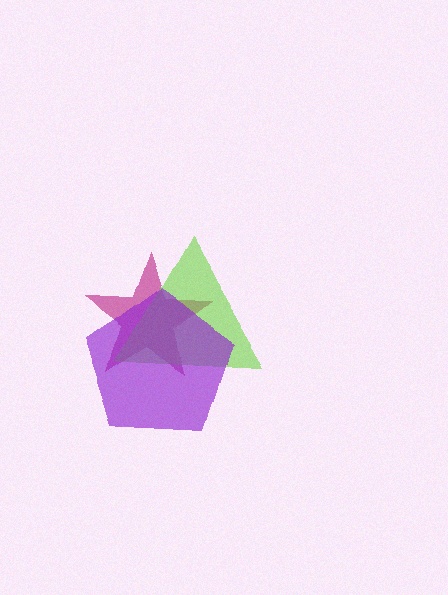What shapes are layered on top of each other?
The layered shapes are: a magenta star, a lime triangle, a purple pentagon.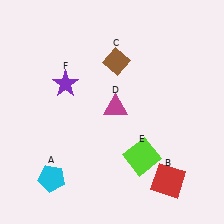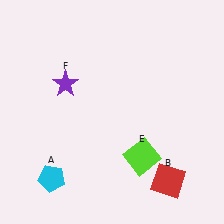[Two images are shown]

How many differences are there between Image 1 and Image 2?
There are 2 differences between the two images.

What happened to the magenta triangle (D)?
The magenta triangle (D) was removed in Image 2. It was in the top-right area of Image 1.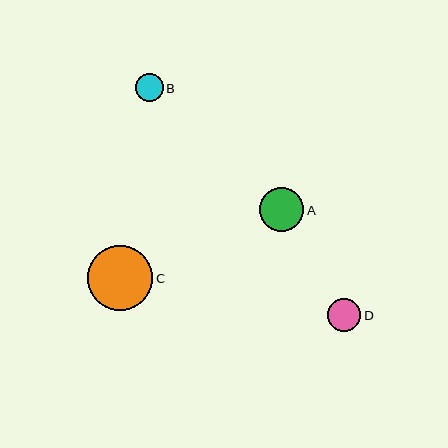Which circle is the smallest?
Circle B is the smallest with a size of approximately 28 pixels.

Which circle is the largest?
Circle C is the largest with a size of approximately 66 pixels.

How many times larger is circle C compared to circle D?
Circle C is approximately 2.0 times the size of circle D.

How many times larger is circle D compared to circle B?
Circle D is approximately 1.2 times the size of circle B.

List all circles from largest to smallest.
From largest to smallest: C, A, D, B.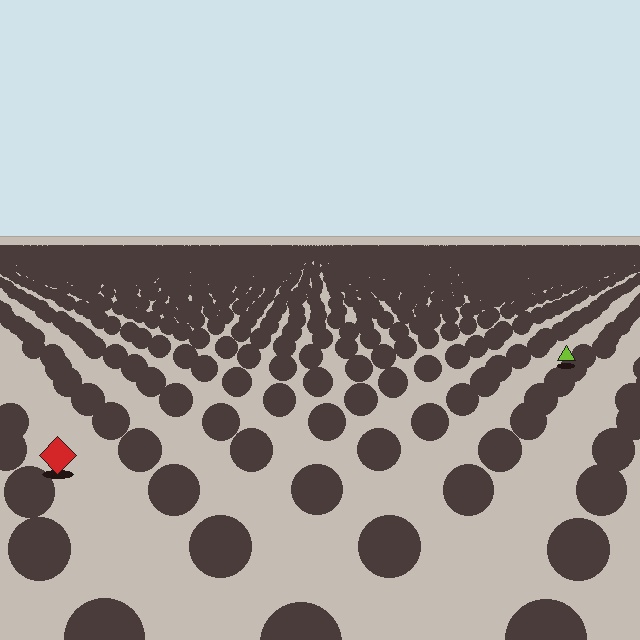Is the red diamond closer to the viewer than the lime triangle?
Yes. The red diamond is closer — you can tell from the texture gradient: the ground texture is coarser near it.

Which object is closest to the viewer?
The red diamond is closest. The texture marks near it are larger and more spread out.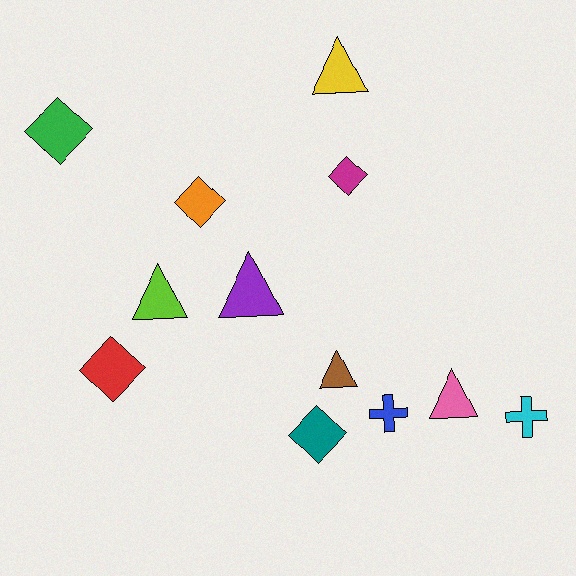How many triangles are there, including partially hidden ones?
There are 5 triangles.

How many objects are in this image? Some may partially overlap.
There are 12 objects.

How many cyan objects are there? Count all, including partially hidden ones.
There is 1 cyan object.